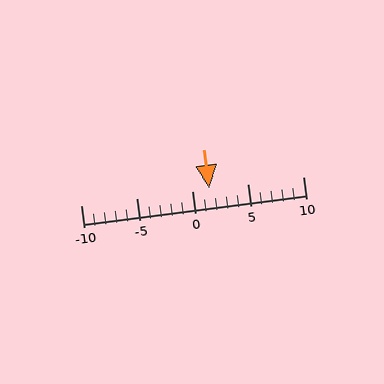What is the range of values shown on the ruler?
The ruler shows values from -10 to 10.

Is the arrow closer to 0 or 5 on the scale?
The arrow is closer to 0.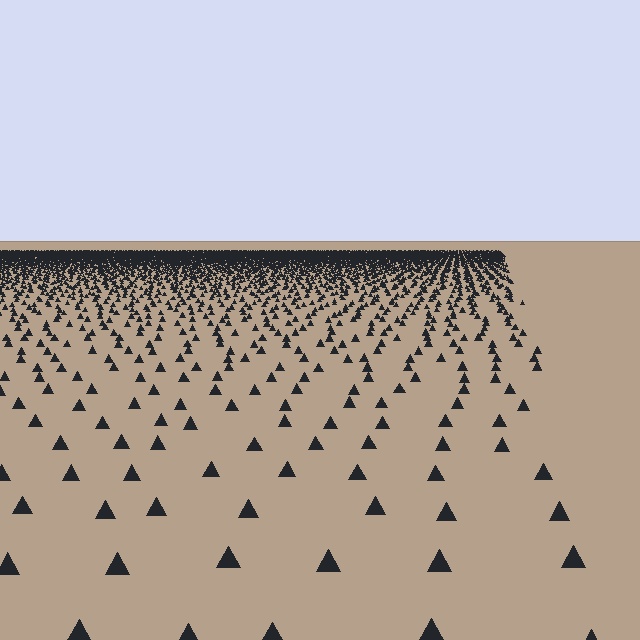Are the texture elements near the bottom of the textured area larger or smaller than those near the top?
Larger. Near the bottom, elements are closer to the viewer and appear at a bigger on-screen size.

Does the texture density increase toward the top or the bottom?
Density increases toward the top.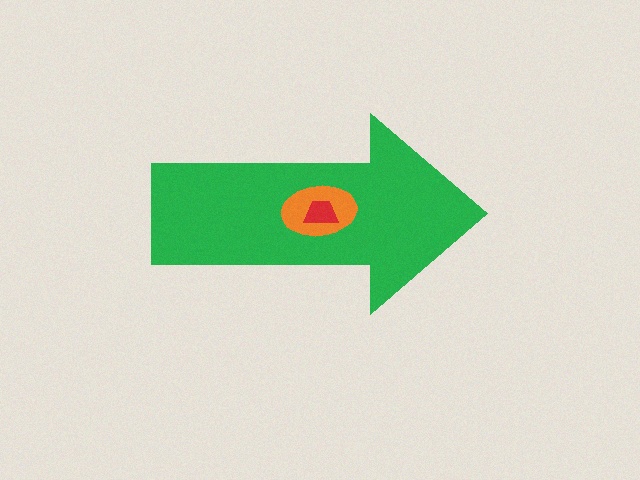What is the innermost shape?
The red trapezoid.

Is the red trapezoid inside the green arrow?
Yes.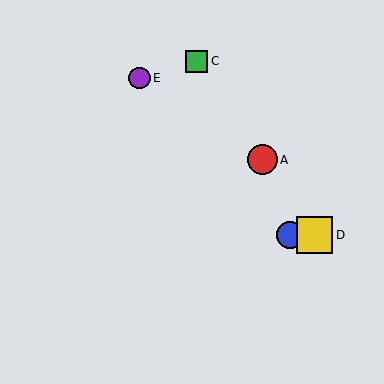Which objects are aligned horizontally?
Objects B, D are aligned horizontally.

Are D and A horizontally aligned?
No, D is at y≈235 and A is at y≈160.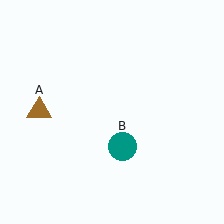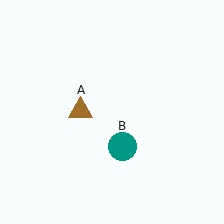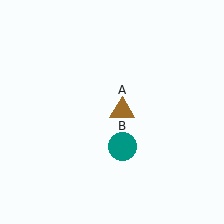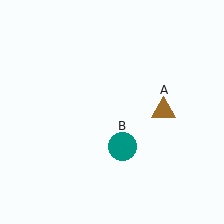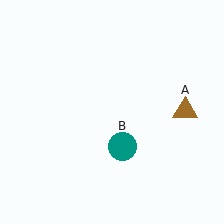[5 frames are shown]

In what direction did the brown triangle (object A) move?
The brown triangle (object A) moved right.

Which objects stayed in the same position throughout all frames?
Teal circle (object B) remained stationary.